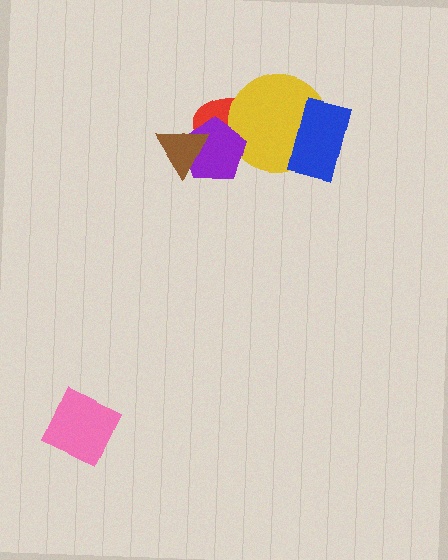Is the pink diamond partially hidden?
No, no other shape covers it.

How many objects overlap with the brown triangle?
2 objects overlap with the brown triangle.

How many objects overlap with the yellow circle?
3 objects overlap with the yellow circle.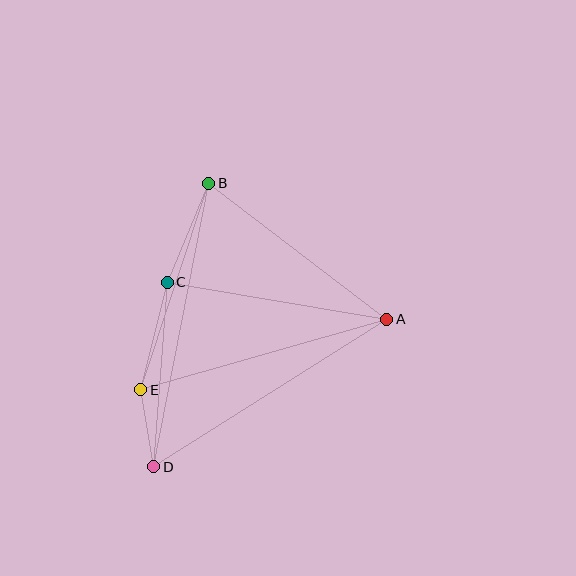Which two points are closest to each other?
Points D and E are closest to each other.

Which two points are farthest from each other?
Points B and D are farthest from each other.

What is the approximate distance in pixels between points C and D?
The distance between C and D is approximately 185 pixels.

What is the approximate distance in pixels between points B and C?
The distance between B and C is approximately 107 pixels.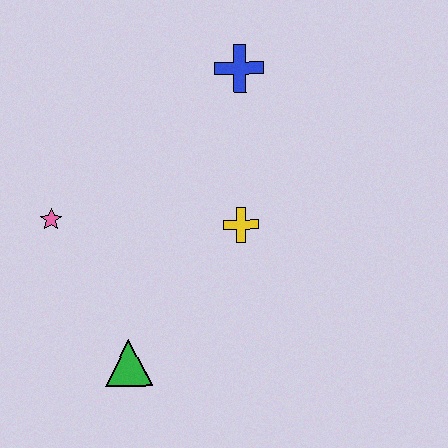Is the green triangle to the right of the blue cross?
No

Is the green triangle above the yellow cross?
No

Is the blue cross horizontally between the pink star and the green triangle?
No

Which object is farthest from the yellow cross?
The pink star is farthest from the yellow cross.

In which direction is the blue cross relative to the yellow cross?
The blue cross is above the yellow cross.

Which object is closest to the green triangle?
The pink star is closest to the green triangle.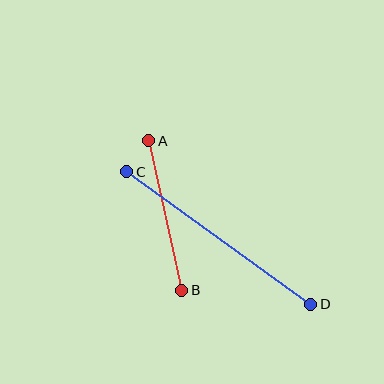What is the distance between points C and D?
The distance is approximately 226 pixels.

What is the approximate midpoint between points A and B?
The midpoint is at approximately (165, 215) pixels.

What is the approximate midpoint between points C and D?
The midpoint is at approximately (219, 238) pixels.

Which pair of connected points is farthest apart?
Points C and D are farthest apart.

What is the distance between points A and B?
The distance is approximately 153 pixels.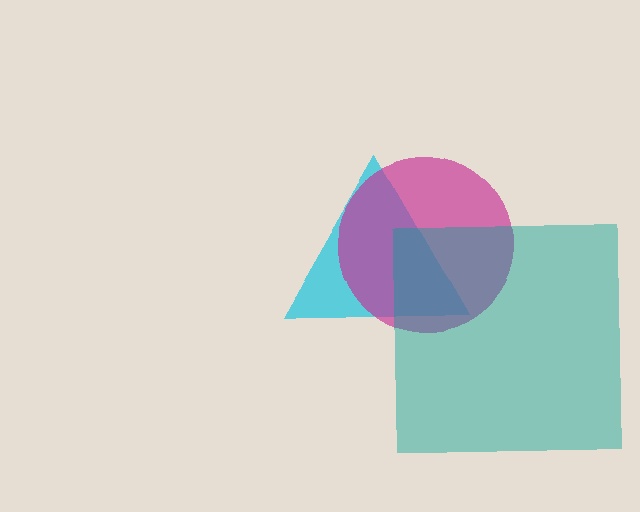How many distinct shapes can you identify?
There are 3 distinct shapes: a cyan triangle, a magenta circle, a teal square.